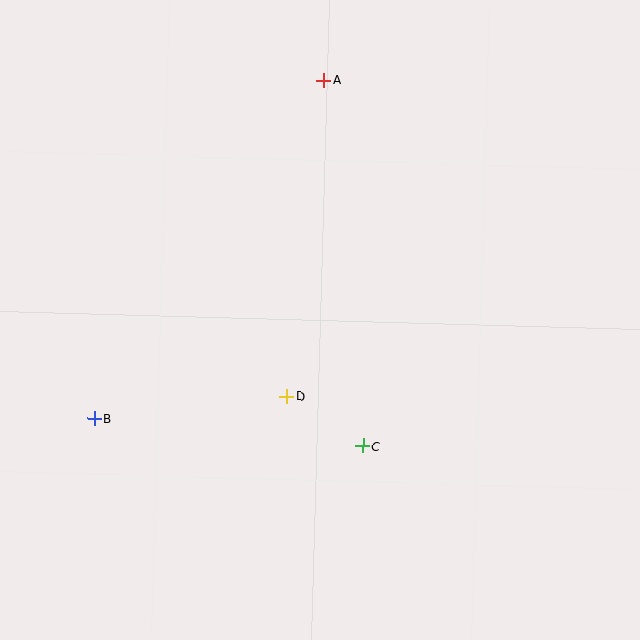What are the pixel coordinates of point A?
Point A is at (324, 80).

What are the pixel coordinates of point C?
Point C is at (363, 446).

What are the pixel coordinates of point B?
Point B is at (94, 419).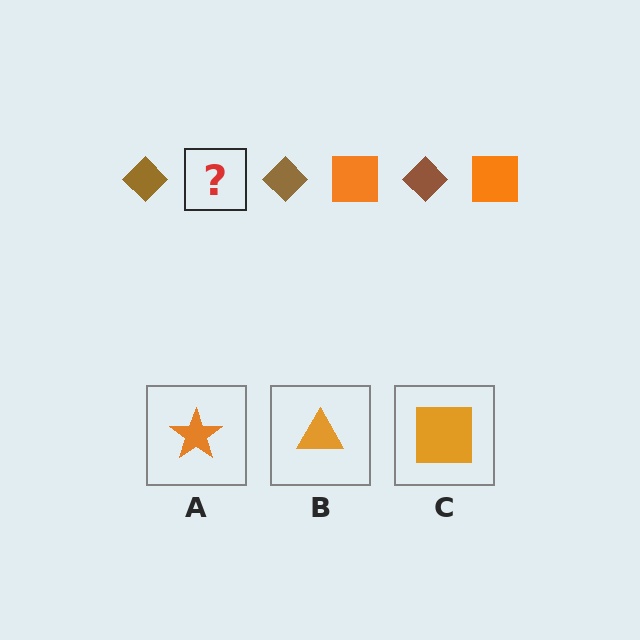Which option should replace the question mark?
Option C.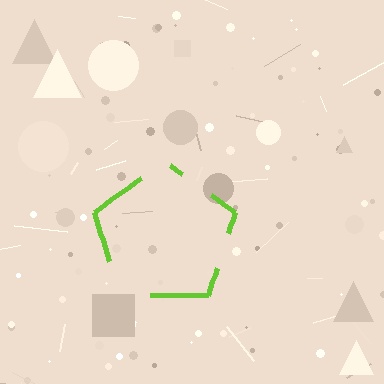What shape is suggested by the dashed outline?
The dashed outline suggests a pentagon.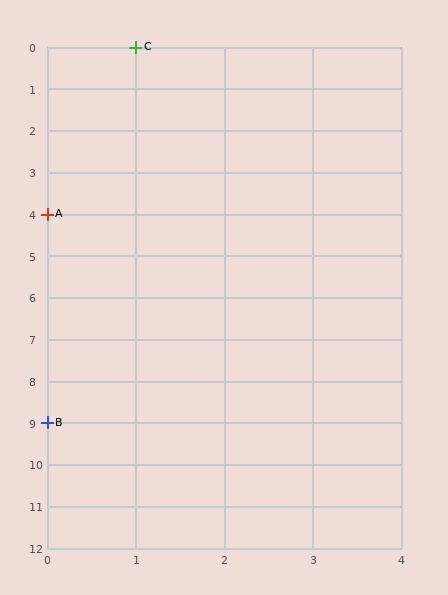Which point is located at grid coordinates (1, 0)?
Point C is at (1, 0).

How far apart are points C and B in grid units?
Points C and B are 1 column and 9 rows apart (about 9.1 grid units diagonally).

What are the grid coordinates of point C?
Point C is at grid coordinates (1, 0).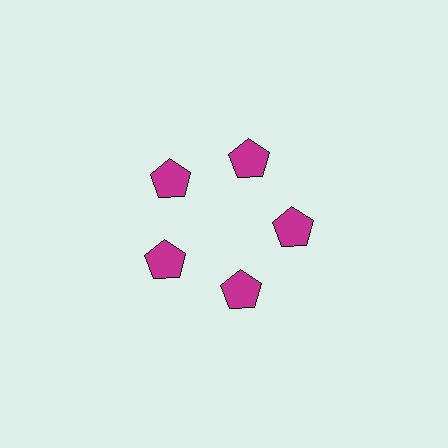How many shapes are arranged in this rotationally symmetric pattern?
There are 5 shapes, arranged in 5 groups of 1.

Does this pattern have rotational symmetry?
Yes, this pattern has 5-fold rotational symmetry. It looks the same after rotating 72 degrees around the center.